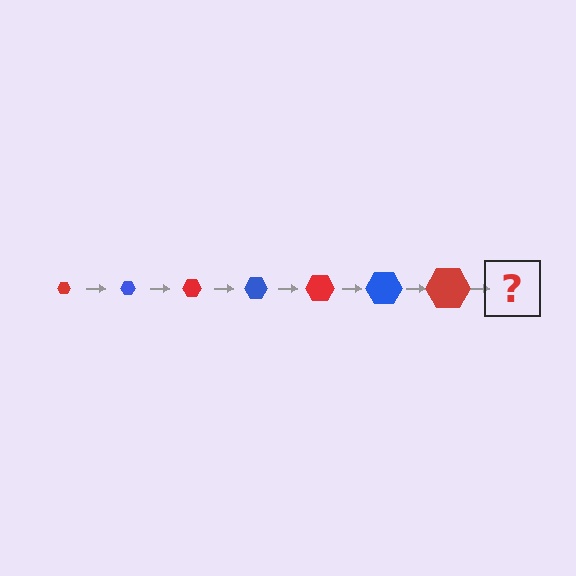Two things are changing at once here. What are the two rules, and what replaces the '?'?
The two rules are that the hexagon grows larger each step and the color cycles through red and blue. The '?' should be a blue hexagon, larger than the previous one.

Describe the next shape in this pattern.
It should be a blue hexagon, larger than the previous one.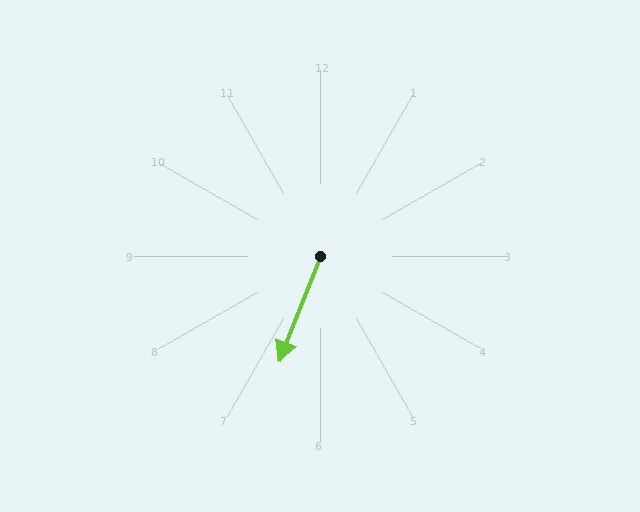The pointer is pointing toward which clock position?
Roughly 7 o'clock.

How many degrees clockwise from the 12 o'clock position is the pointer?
Approximately 202 degrees.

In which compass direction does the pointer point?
South.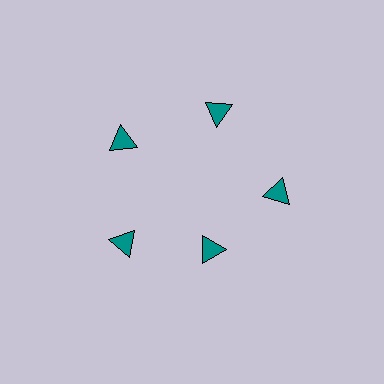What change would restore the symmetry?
The symmetry would be restored by moving it outward, back onto the ring so that all 5 triangles sit at equal angles and equal distance from the center.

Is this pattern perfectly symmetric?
No. The 5 teal triangles are arranged in a ring, but one element near the 5 o'clock position is pulled inward toward the center, breaking the 5-fold rotational symmetry.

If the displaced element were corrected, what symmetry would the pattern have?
It would have 5-fold rotational symmetry — the pattern would map onto itself every 72 degrees.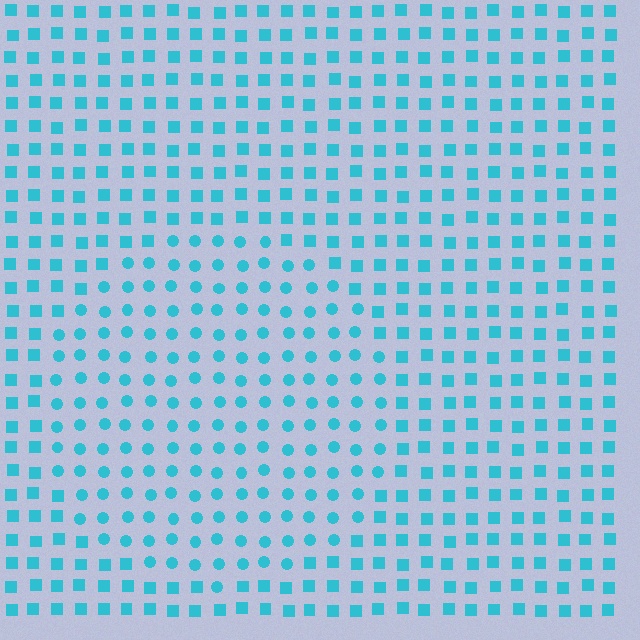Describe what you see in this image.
The image is filled with small cyan elements arranged in a uniform grid. A circle-shaped region contains circles, while the surrounding area contains squares. The boundary is defined purely by the change in element shape.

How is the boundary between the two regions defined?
The boundary is defined by a change in element shape: circles inside vs. squares outside. All elements share the same color and spacing.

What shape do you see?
I see a circle.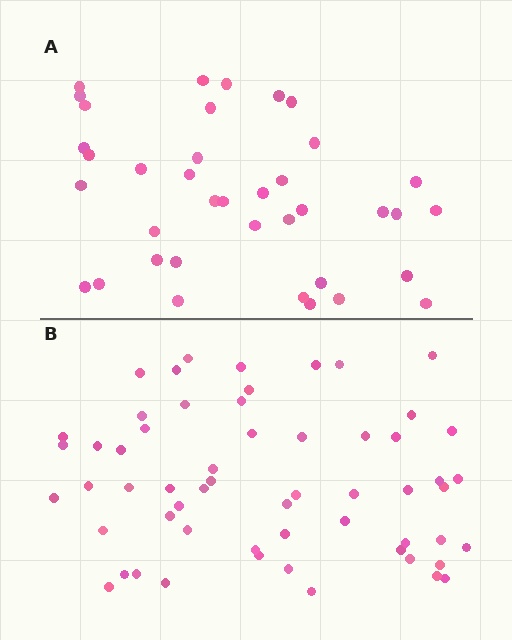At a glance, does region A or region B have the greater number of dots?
Region B (the bottom region) has more dots.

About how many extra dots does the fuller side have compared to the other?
Region B has approximately 20 more dots than region A.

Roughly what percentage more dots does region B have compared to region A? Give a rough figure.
About 55% more.